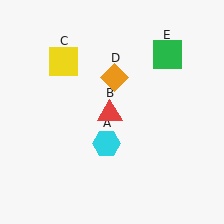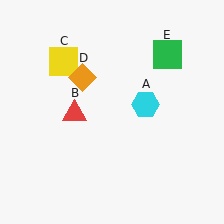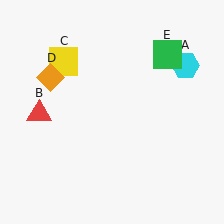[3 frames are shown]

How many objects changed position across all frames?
3 objects changed position: cyan hexagon (object A), red triangle (object B), orange diamond (object D).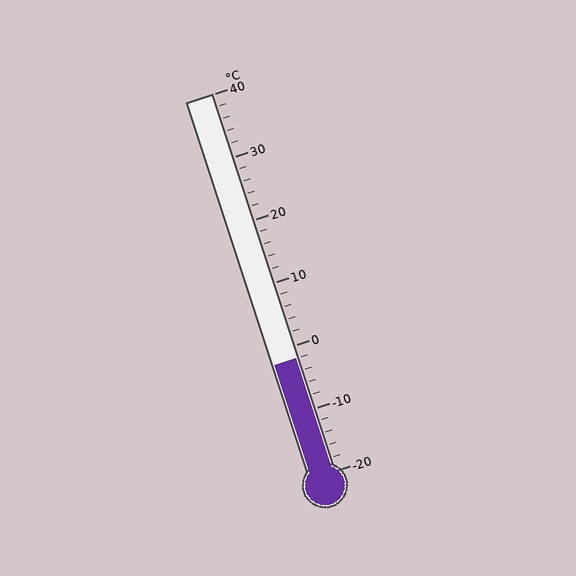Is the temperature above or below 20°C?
The temperature is below 20°C.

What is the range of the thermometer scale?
The thermometer scale ranges from -20°C to 40°C.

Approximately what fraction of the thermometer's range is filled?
The thermometer is filled to approximately 30% of its range.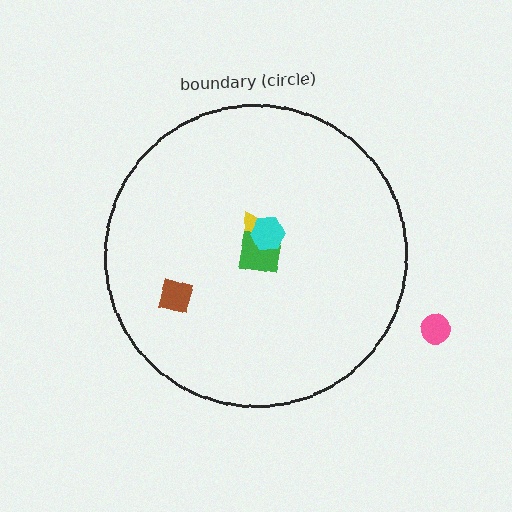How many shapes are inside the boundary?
4 inside, 1 outside.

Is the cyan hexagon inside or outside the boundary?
Inside.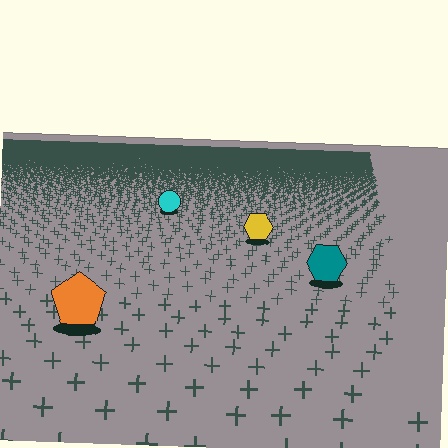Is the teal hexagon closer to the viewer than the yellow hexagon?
Yes. The teal hexagon is closer — you can tell from the texture gradient: the ground texture is coarser near it.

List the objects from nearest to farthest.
From nearest to farthest: the orange pentagon, the teal hexagon, the yellow hexagon, the cyan circle.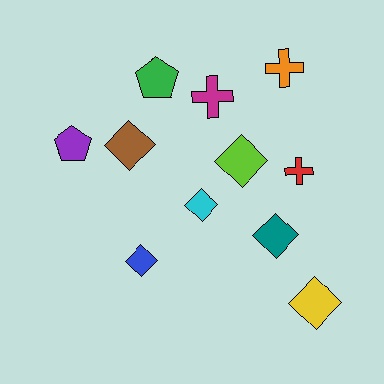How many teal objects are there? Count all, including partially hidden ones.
There is 1 teal object.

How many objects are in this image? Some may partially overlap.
There are 11 objects.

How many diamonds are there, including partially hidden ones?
There are 6 diamonds.